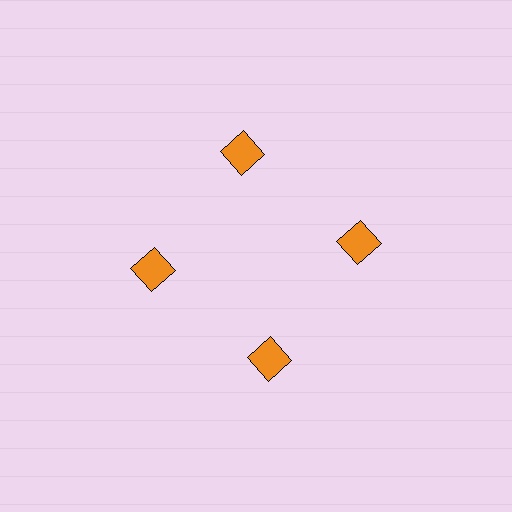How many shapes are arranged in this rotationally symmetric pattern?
There are 4 shapes, arranged in 4 groups of 1.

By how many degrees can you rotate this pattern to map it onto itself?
The pattern maps onto itself every 90 degrees of rotation.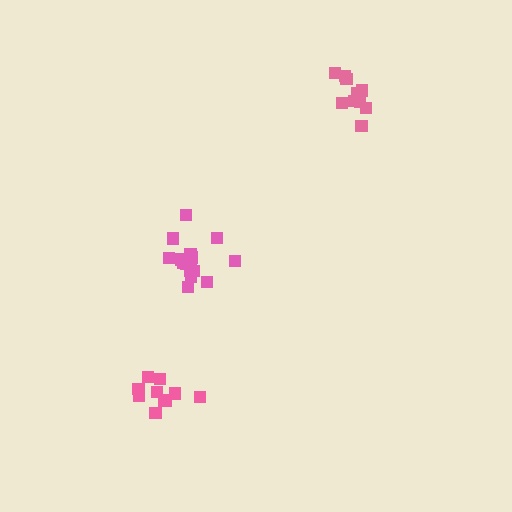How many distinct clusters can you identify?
There are 3 distinct clusters.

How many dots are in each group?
Group 1: 16 dots, Group 2: 10 dots, Group 3: 10 dots (36 total).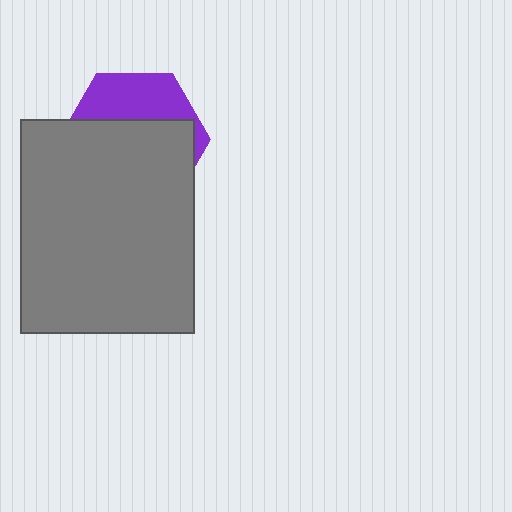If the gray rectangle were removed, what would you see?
You would see the complete purple hexagon.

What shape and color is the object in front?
The object in front is a gray rectangle.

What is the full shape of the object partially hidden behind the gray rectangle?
The partially hidden object is a purple hexagon.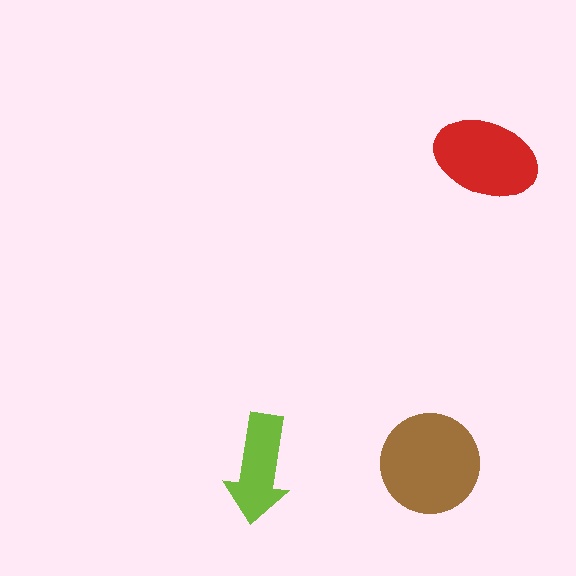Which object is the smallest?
The lime arrow.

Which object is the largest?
The brown circle.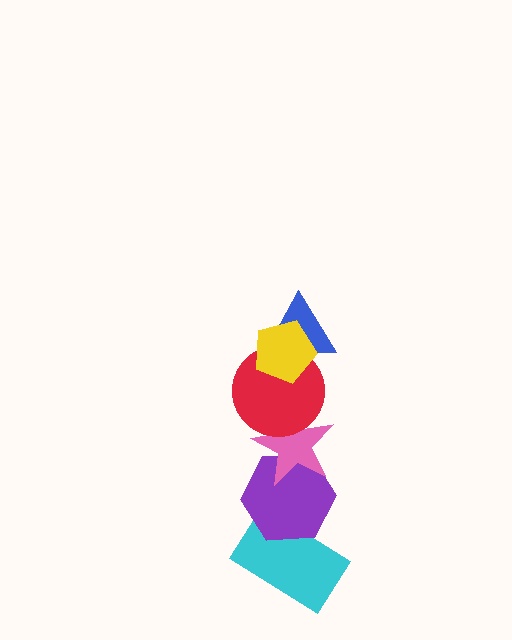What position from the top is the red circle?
The red circle is 3rd from the top.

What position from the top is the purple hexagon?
The purple hexagon is 5th from the top.